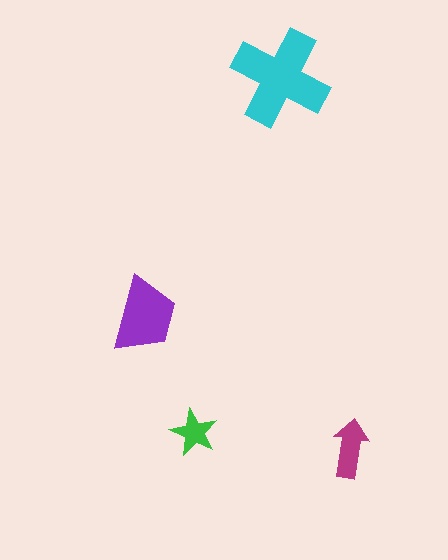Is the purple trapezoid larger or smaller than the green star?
Larger.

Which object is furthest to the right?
The magenta arrow is rightmost.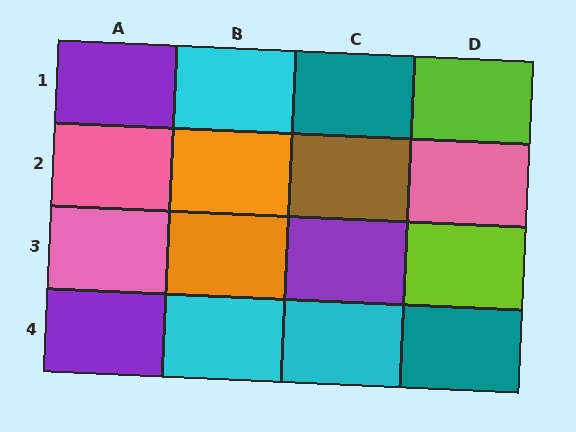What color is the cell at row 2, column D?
Pink.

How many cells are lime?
2 cells are lime.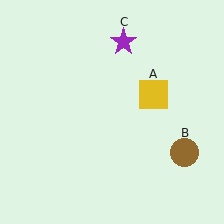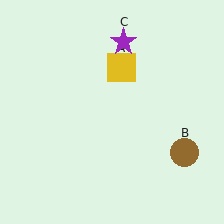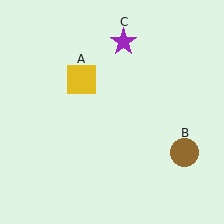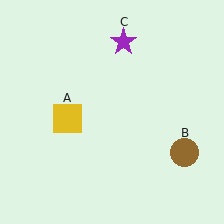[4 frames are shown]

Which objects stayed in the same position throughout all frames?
Brown circle (object B) and purple star (object C) remained stationary.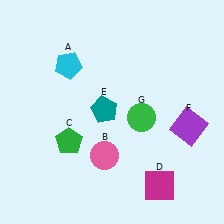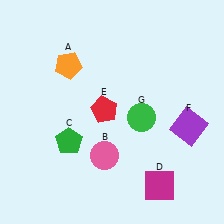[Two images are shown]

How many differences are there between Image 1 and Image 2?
There are 2 differences between the two images.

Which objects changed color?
A changed from cyan to orange. E changed from teal to red.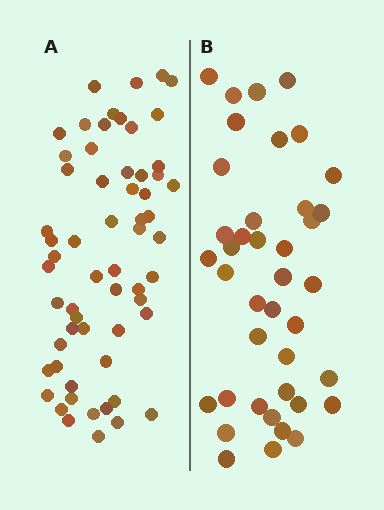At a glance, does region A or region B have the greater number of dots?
Region A (the left region) has more dots.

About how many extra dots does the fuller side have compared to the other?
Region A has approximately 20 more dots than region B.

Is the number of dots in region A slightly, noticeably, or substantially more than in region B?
Region A has substantially more. The ratio is roughly 1.5 to 1.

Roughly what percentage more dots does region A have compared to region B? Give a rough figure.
About 50% more.